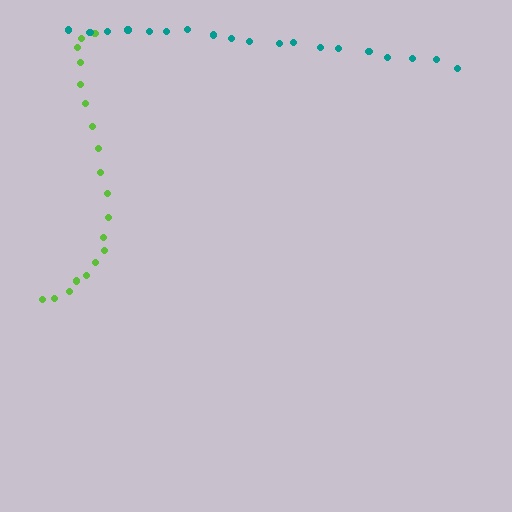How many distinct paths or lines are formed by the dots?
There are 2 distinct paths.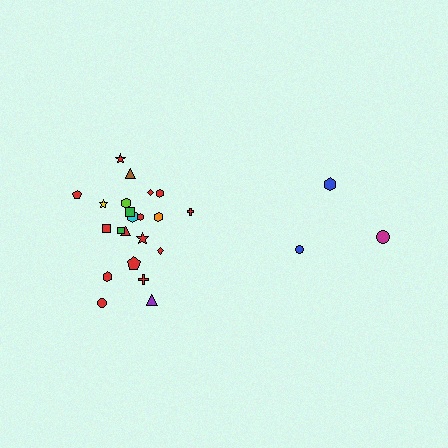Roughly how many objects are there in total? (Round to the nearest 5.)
Roughly 25 objects in total.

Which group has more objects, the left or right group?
The left group.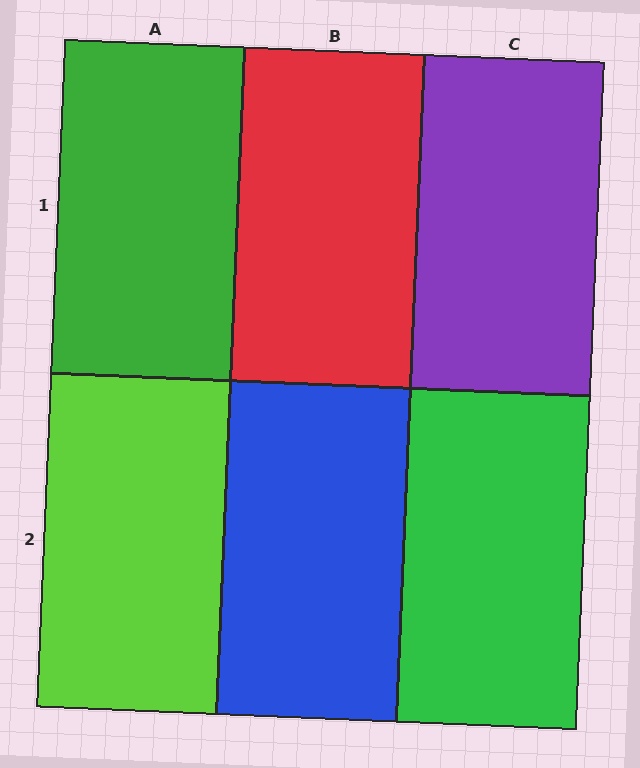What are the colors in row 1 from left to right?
Green, red, purple.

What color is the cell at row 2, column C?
Green.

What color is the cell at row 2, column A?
Lime.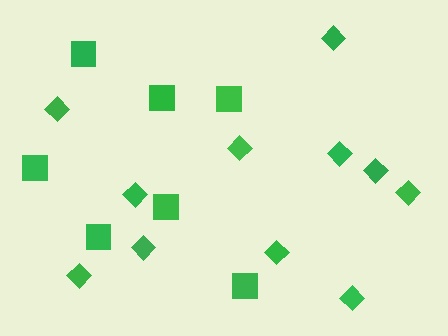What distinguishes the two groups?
There are 2 groups: one group of squares (7) and one group of diamonds (11).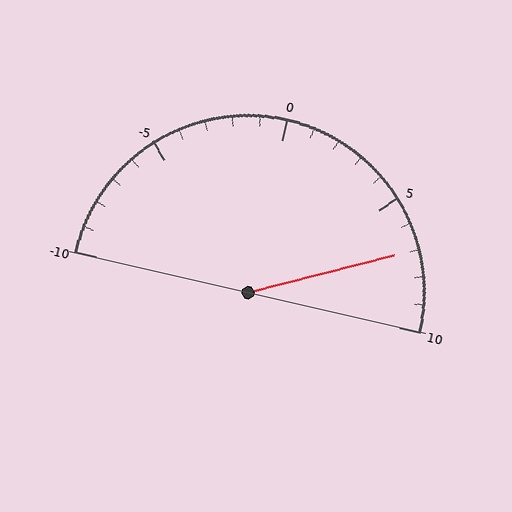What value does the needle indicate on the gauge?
The needle indicates approximately 7.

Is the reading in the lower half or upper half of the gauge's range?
The reading is in the upper half of the range (-10 to 10).